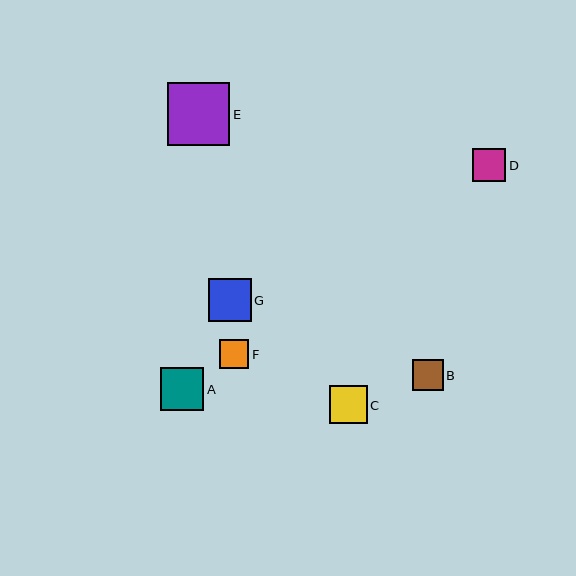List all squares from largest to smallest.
From largest to smallest: E, A, G, C, D, B, F.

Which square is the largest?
Square E is the largest with a size of approximately 63 pixels.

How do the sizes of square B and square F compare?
Square B and square F are approximately the same size.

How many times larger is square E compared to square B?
Square E is approximately 2.0 times the size of square B.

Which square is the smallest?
Square F is the smallest with a size of approximately 29 pixels.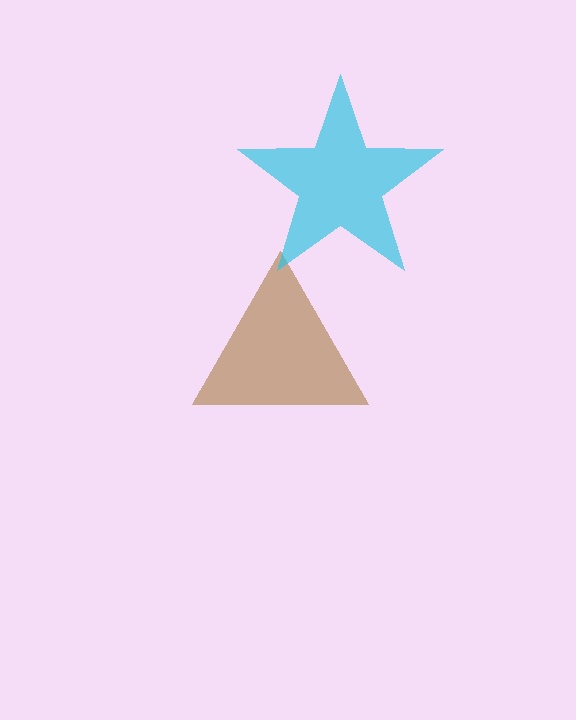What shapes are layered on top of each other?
The layered shapes are: a brown triangle, a cyan star.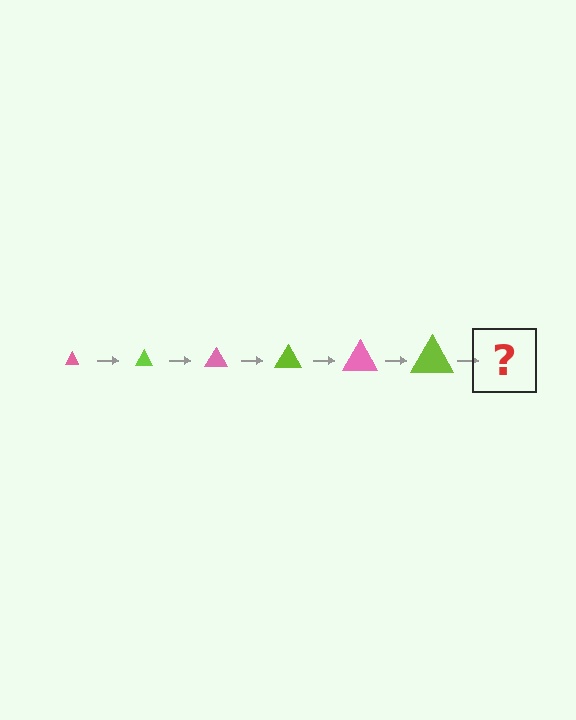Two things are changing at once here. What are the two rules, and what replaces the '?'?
The two rules are that the triangle grows larger each step and the color cycles through pink and lime. The '?' should be a pink triangle, larger than the previous one.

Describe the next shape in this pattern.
It should be a pink triangle, larger than the previous one.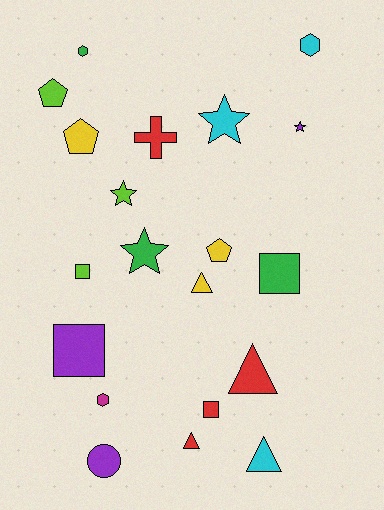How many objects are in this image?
There are 20 objects.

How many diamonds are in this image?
There are no diamonds.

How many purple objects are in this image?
There are 3 purple objects.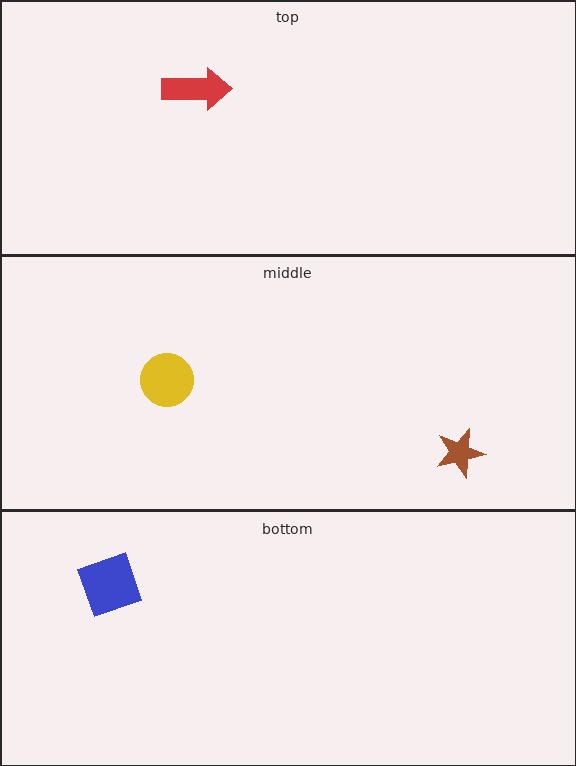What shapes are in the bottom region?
The blue diamond.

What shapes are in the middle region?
The brown star, the yellow circle.